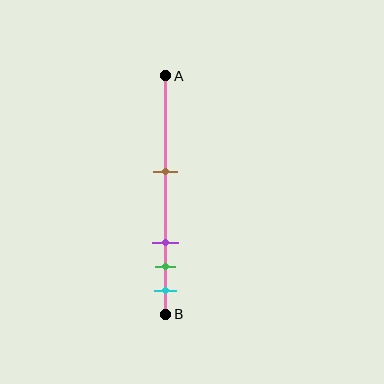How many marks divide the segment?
There are 4 marks dividing the segment.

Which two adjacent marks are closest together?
The green and cyan marks are the closest adjacent pair.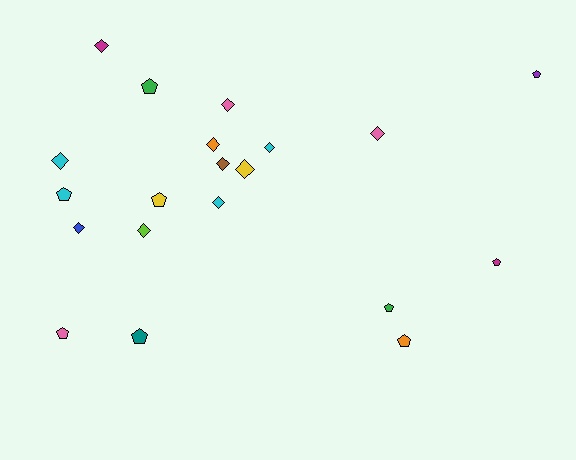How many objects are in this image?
There are 20 objects.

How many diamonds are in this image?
There are 11 diamonds.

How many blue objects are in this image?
There is 1 blue object.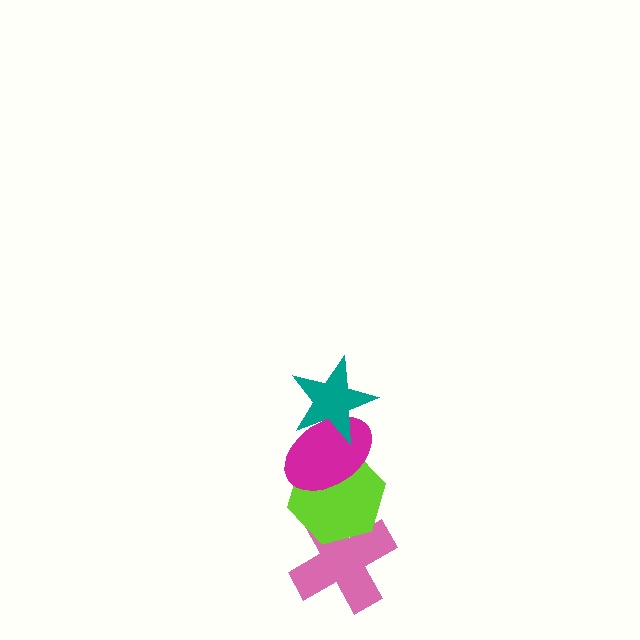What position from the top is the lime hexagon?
The lime hexagon is 3rd from the top.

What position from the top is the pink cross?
The pink cross is 4th from the top.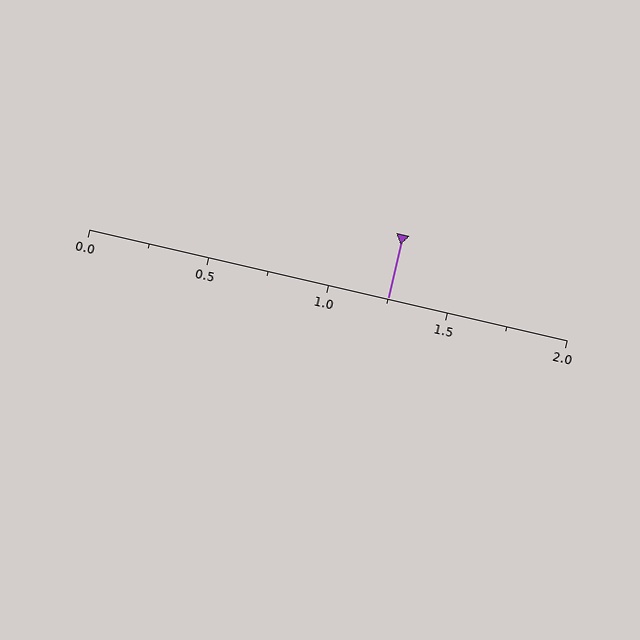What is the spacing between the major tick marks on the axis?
The major ticks are spaced 0.5 apart.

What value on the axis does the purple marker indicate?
The marker indicates approximately 1.25.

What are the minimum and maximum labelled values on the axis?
The axis runs from 0.0 to 2.0.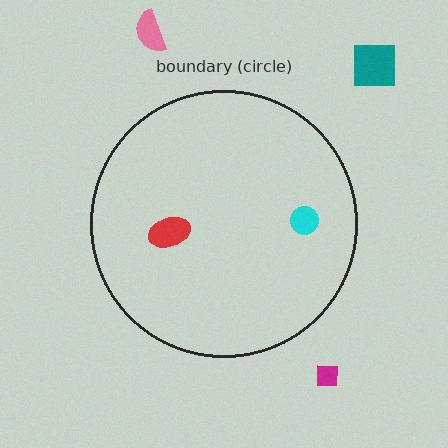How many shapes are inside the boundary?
2 inside, 3 outside.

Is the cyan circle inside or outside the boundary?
Inside.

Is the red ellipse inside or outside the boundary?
Inside.